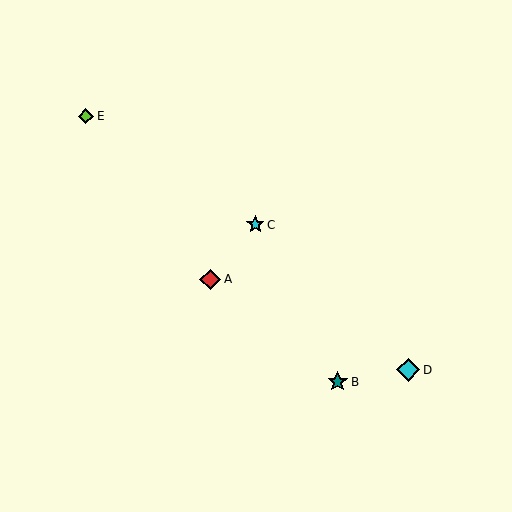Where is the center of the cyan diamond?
The center of the cyan diamond is at (408, 370).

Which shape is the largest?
The cyan diamond (labeled D) is the largest.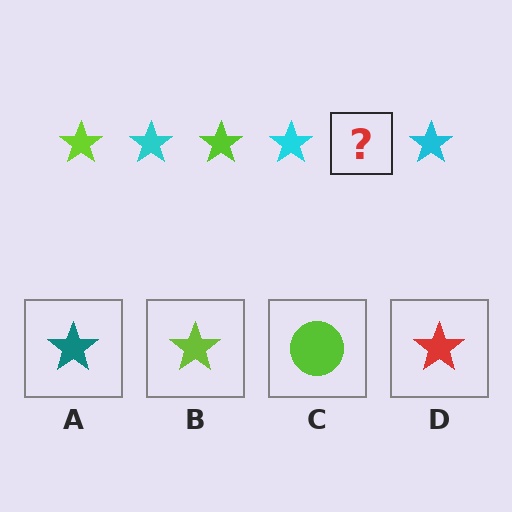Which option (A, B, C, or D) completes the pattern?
B.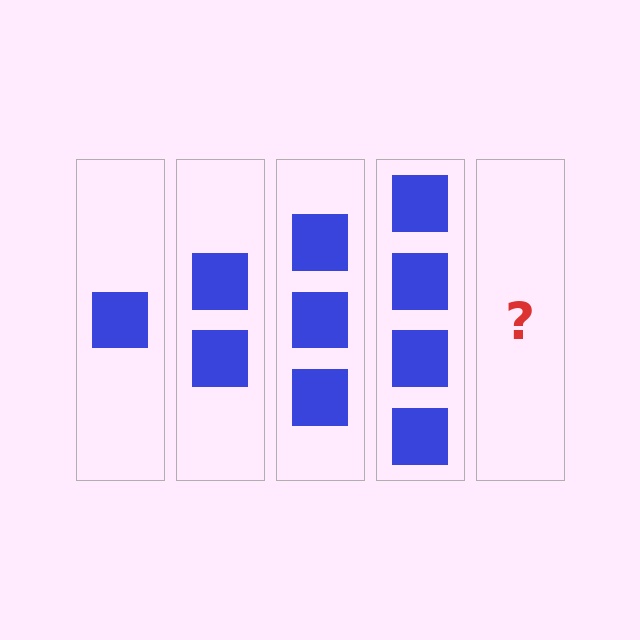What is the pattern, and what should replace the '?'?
The pattern is that each step adds one more square. The '?' should be 5 squares.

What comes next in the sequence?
The next element should be 5 squares.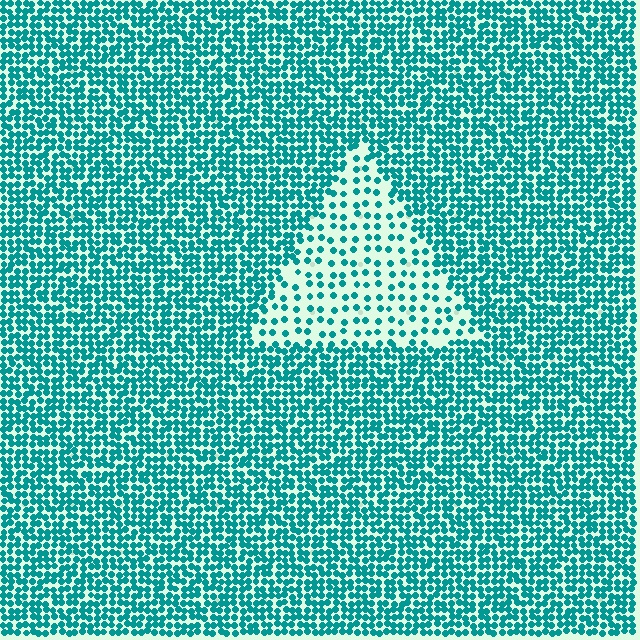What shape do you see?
I see a triangle.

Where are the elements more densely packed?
The elements are more densely packed outside the triangle boundary.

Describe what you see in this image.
The image contains small teal elements arranged at two different densities. A triangle-shaped region is visible where the elements are less densely packed than the surrounding area.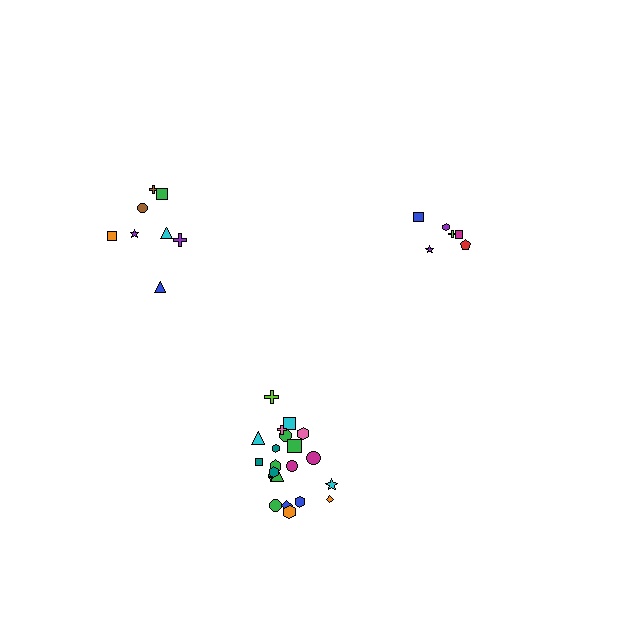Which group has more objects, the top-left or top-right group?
The top-left group.